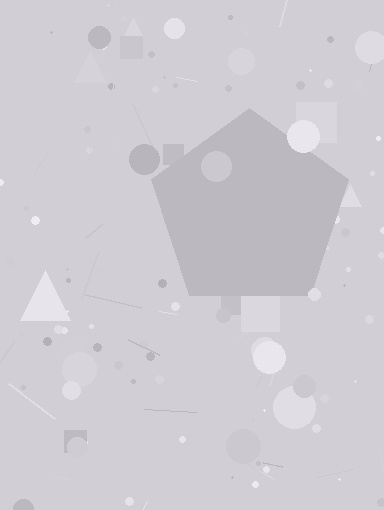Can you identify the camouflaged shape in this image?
The camouflaged shape is a pentagon.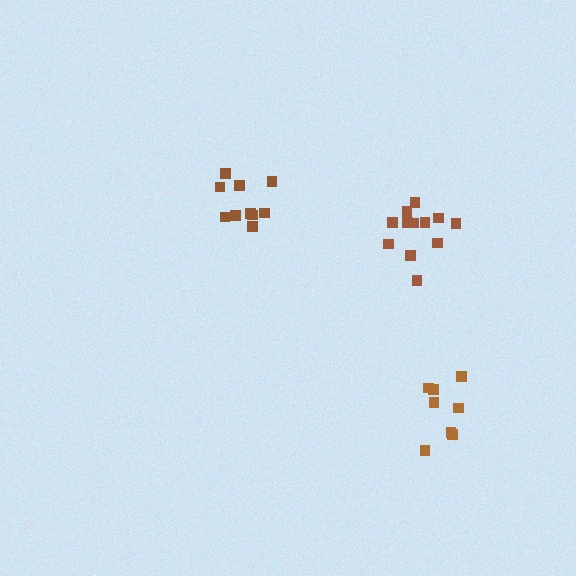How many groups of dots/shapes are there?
There are 3 groups.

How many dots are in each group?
Group 1: 10 dots, Group 2: 12 dots, Group 3: 8 dots (30 total).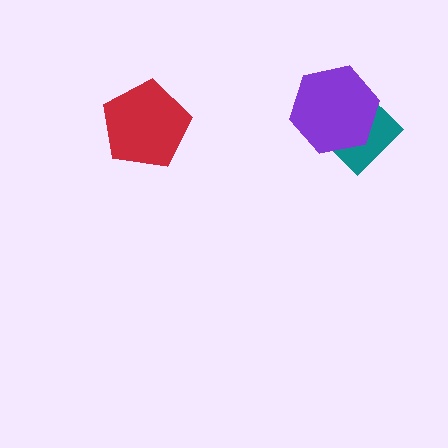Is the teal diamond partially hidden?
Yes, it is partially covered by another shape.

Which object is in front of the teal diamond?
The purple hexagon is in front of the teal diamond.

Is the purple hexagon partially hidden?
No, no other shape covers it.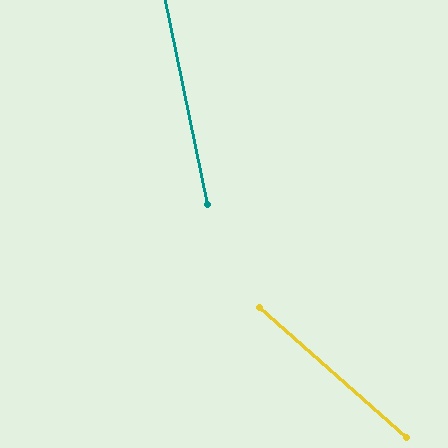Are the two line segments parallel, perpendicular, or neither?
Neither parallel nor perpendicular — they differ by about 37°.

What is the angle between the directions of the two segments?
Approximately 37 degrees.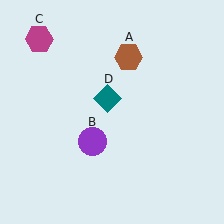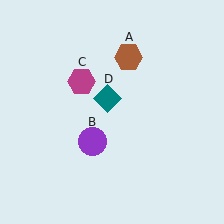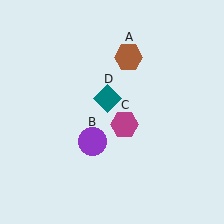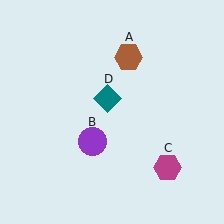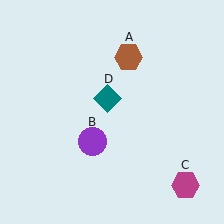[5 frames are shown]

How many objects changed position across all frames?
1 object changed position: magenta hexagon (object C).